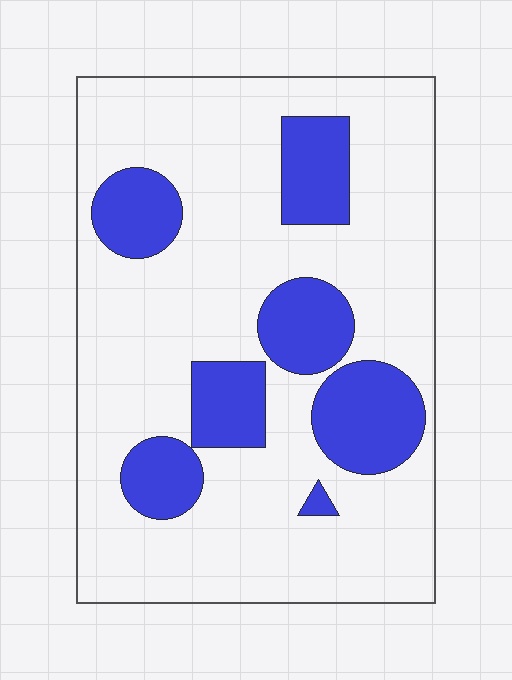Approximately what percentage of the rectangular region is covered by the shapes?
Approximately 25%.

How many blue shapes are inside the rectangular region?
7.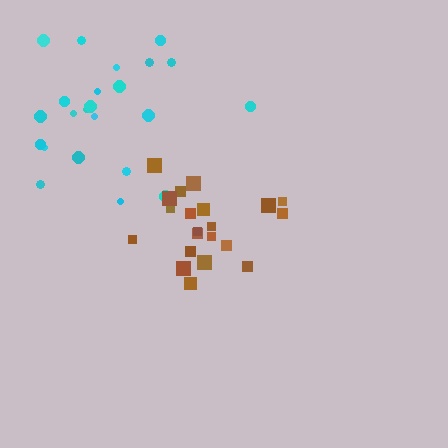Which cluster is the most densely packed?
Brown.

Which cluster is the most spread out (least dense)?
Cyan.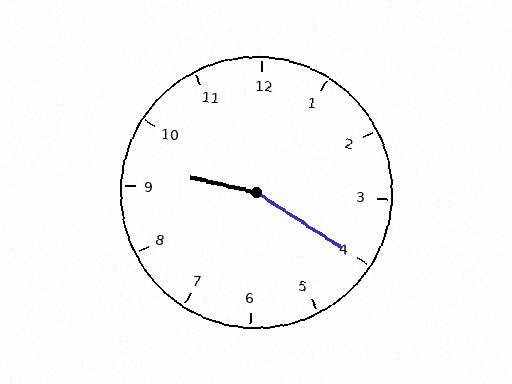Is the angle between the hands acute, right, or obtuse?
It is obtuse.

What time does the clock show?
9:20.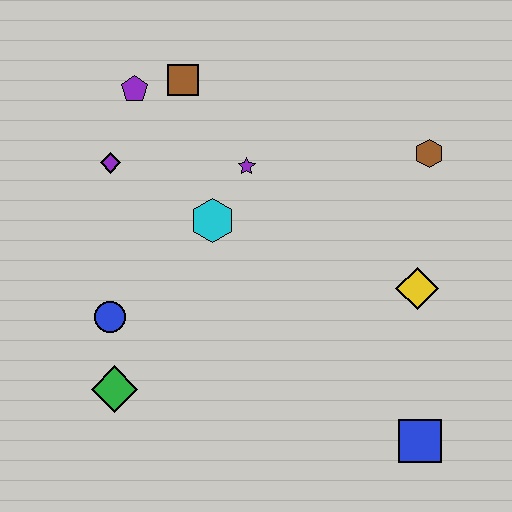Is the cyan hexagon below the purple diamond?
Yes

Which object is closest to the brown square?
The purple pentagon is closest to the brown square.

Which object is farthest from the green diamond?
The brown hexagon is farthest from the green diamond.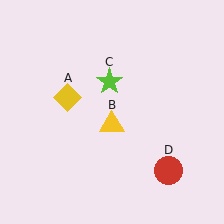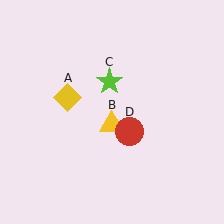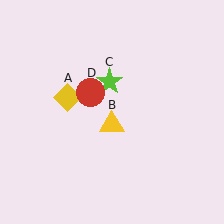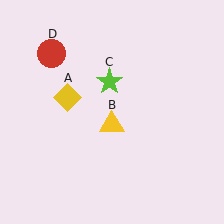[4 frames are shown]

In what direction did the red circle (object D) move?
The red circle (object D) moved up and to the left.